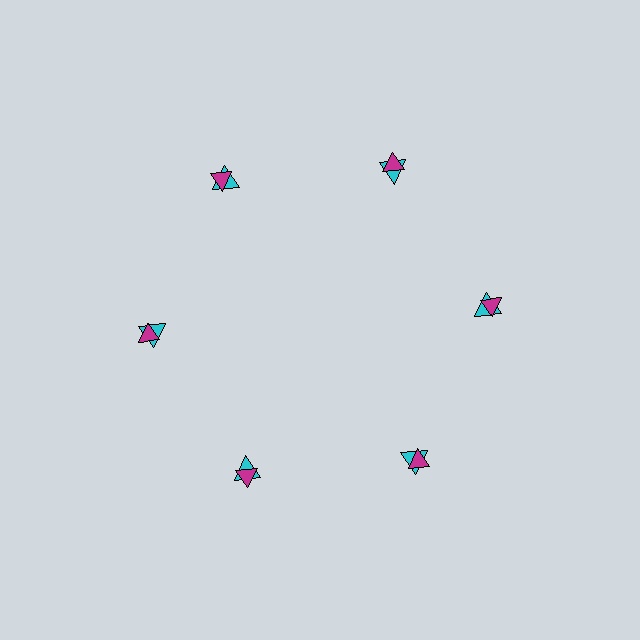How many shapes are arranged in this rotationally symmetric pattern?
There are 12 shapes, arranged in 6 groups of 2.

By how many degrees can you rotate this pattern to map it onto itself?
The pattern maps onto itself every 60 degrees of rotation.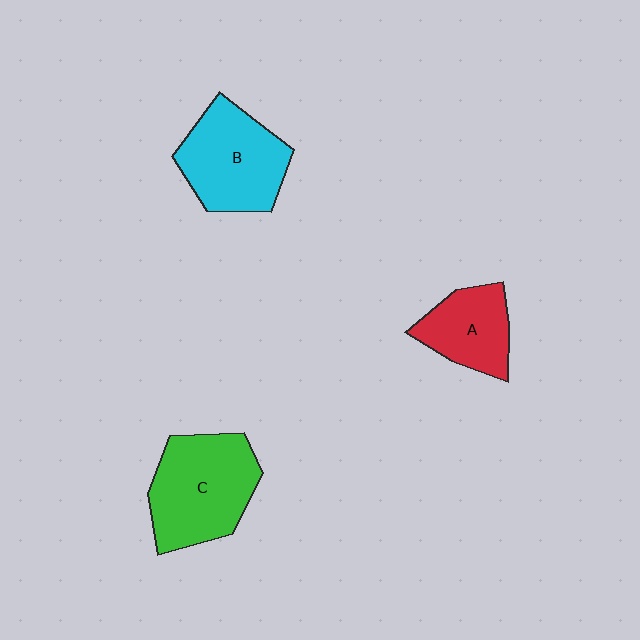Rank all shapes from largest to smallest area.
From largest to smallest: C (green), B (cyan), A (red).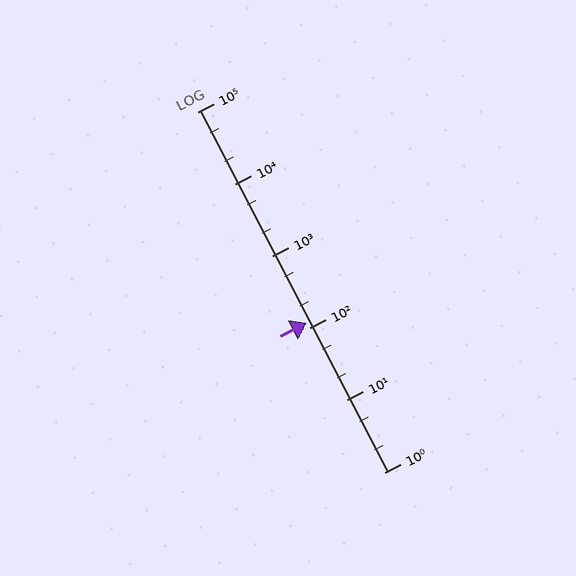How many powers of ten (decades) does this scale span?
The scale spans 5 decades, from 1 to 100000.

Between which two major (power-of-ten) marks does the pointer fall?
The pointer is between 100 and 1000.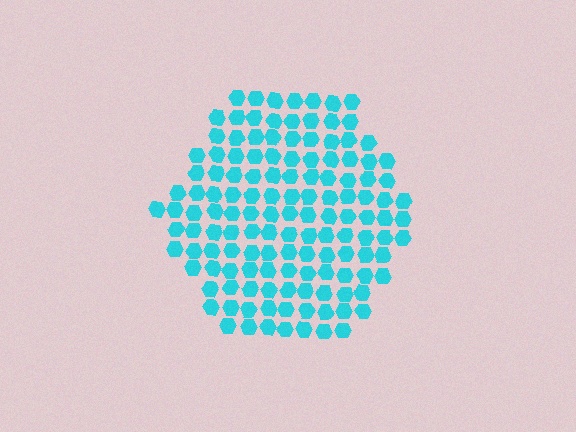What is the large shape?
The large shape is a hexagon.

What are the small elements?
The small elements are hexagons.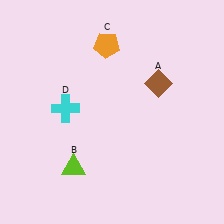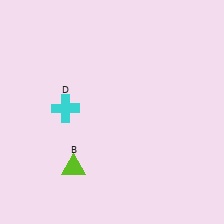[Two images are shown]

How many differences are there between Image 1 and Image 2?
There are 2 differences between the two images.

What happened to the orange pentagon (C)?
The orange pentagon (C) was removed in Image 2. It was in the top-left area of Image 1.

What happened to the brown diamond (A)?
The brown diamond (A) was removed in Image 2. It was in the top-right area of Image 1.